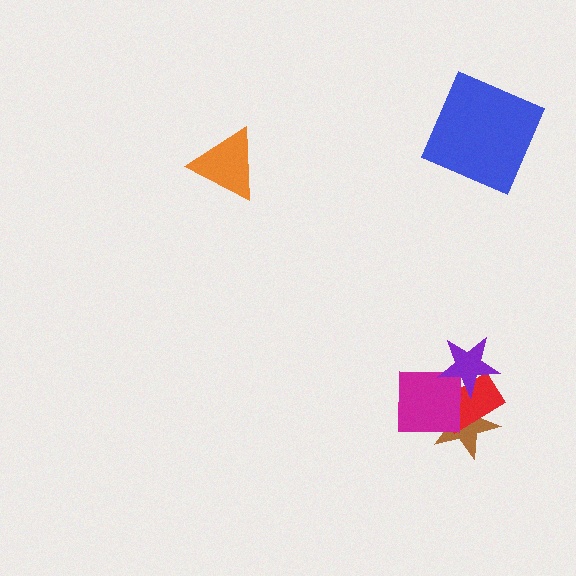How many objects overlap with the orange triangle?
0 objects overlap with the orange triangle.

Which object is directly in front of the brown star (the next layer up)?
The red rectangle is directly in front of the brown star.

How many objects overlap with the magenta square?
3 objects overlap with the magenta square.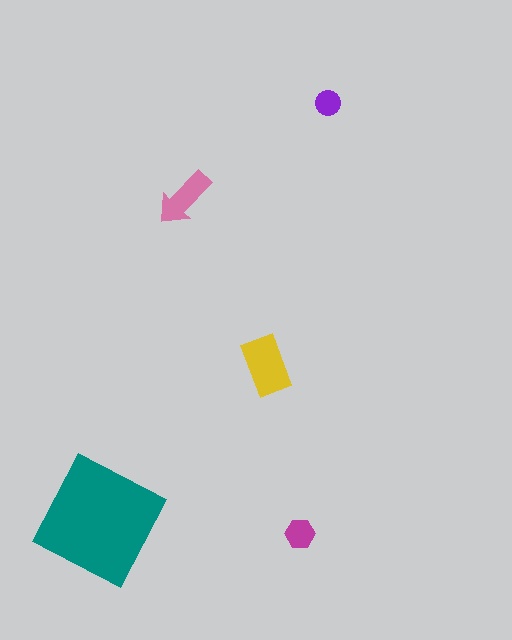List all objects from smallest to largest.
The purple circle, the magenta hexagon, the pink arrow, the yellow rectangle, the teal square.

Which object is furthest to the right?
The purple circle is rightmost.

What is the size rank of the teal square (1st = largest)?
1st.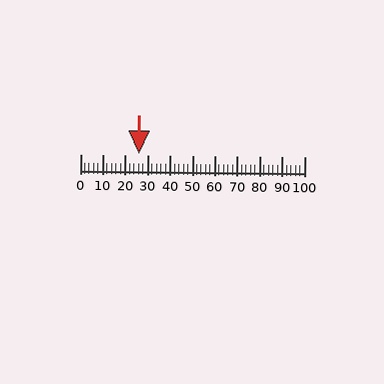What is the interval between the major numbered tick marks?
The major tick marks are spaced 10 units apart.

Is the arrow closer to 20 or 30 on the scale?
The arrow is closer to 30.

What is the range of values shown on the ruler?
The ruler shows values from 0 to 100.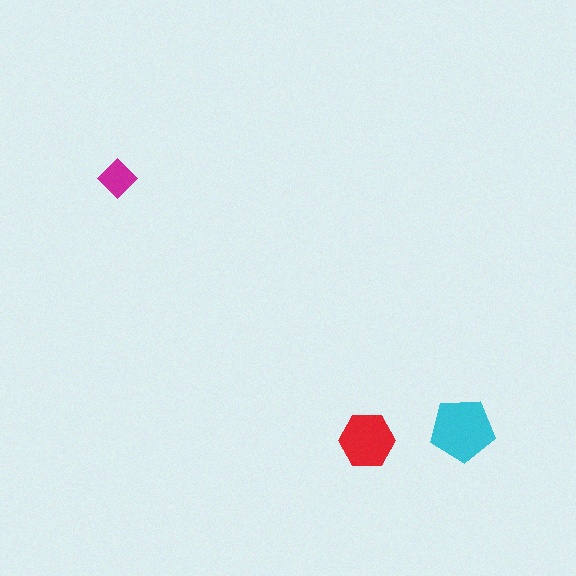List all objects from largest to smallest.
The cyan pentagon, the red hexagon, the magenta diamond.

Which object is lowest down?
The red hexagon is bottommost.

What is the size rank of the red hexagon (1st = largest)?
2nd.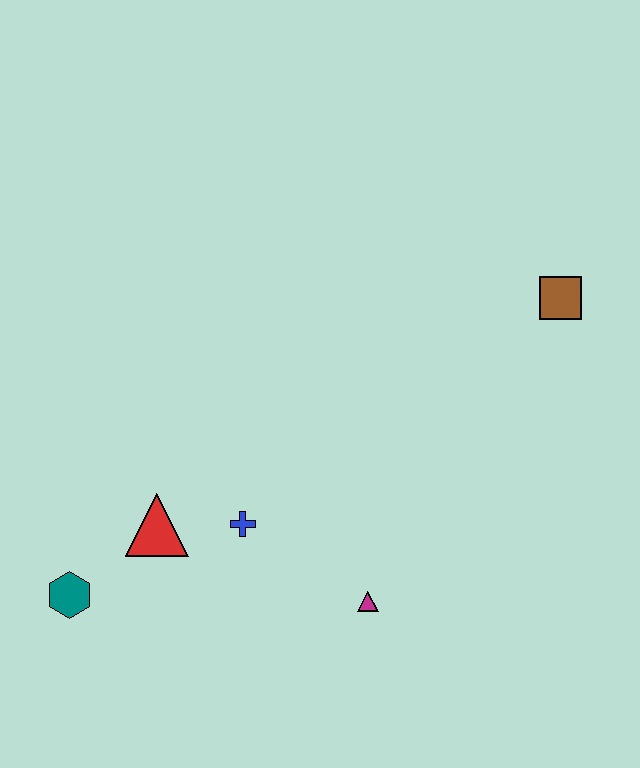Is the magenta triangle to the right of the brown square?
No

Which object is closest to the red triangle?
The blue cross is closest to the red triangle.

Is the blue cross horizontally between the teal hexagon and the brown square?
Yes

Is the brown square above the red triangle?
Yes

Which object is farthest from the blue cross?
The brown square is farthest from the blue cross.